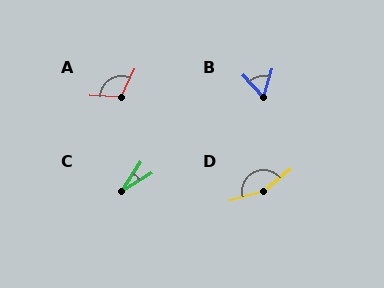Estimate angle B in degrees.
Approximately 59 degrees.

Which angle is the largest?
D, at approximately 155 degrees.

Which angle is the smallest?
C, at approximately 25 degrees.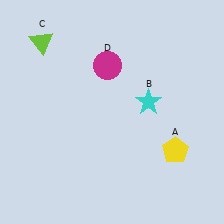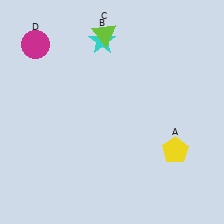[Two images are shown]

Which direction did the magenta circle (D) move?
The magenta circle (D) moved left.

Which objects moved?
The objects that moved are: the cyan star (B), the lime triangle (C), the magenta circle (D).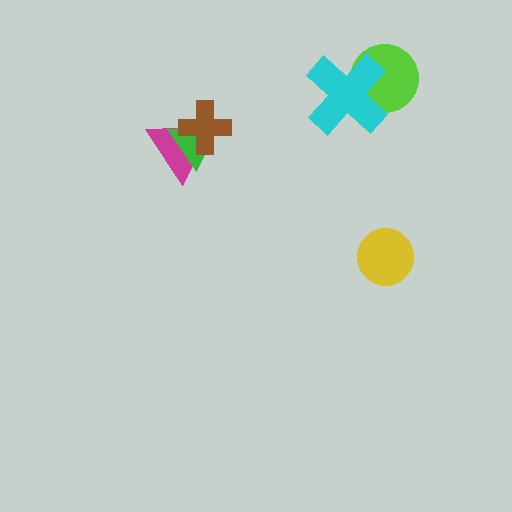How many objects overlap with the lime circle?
1 object overlaps with the lime circle.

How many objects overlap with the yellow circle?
0 objects overlap with the yellow circle.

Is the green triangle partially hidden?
Yes, it is partially covered by another shape.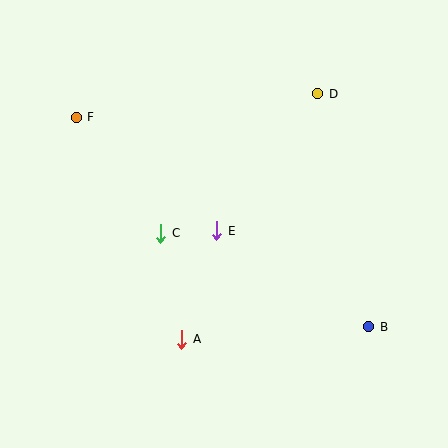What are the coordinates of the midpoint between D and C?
The midpoint between D and C is at (239, 163).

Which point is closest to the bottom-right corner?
Point B is closest to the bottom-right corner.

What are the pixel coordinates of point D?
Point D is at (318, 94).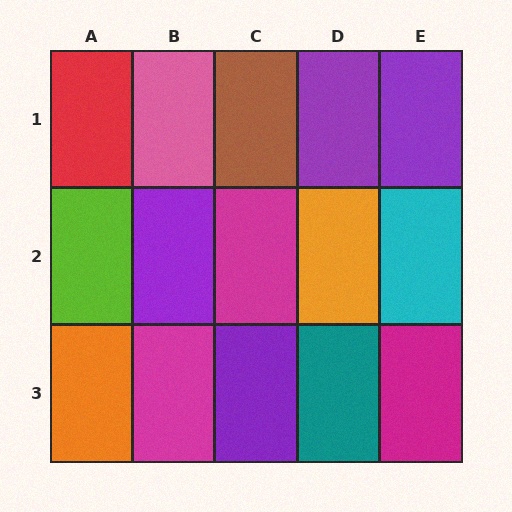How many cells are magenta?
3 cells are magenta.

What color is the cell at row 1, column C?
Brown.